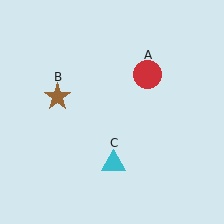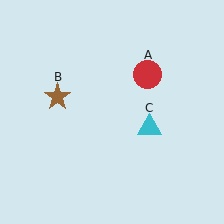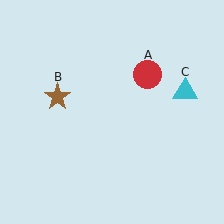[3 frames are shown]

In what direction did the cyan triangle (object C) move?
The cyan triangle (object C) moved up and to the right.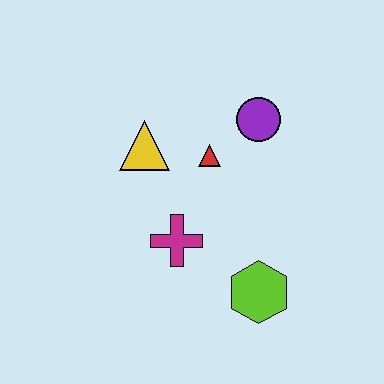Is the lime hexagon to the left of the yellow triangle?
No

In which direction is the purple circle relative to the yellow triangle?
The purple circle is to the right of the yellow triangle.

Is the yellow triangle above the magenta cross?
Yes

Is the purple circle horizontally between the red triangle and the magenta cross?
No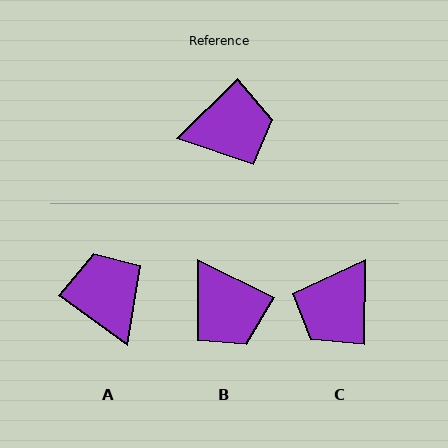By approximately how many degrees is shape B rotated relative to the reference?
Approximately 71 degrees clockwise.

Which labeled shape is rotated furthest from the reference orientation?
C, about 136 degrees away.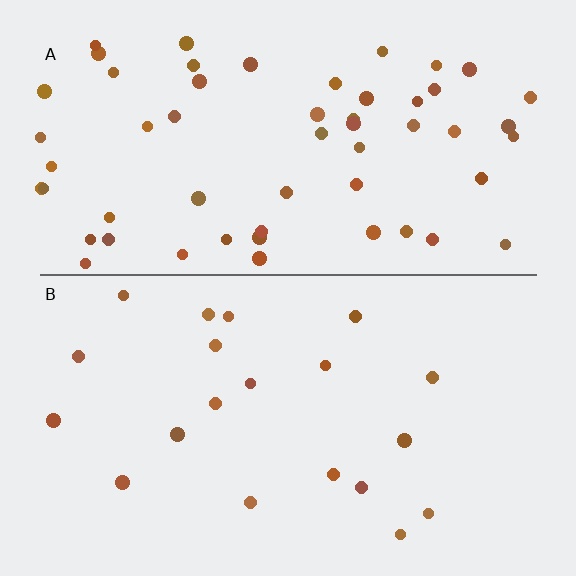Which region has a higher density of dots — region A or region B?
A (the top).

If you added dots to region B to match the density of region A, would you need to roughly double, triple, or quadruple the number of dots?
Approximately triple.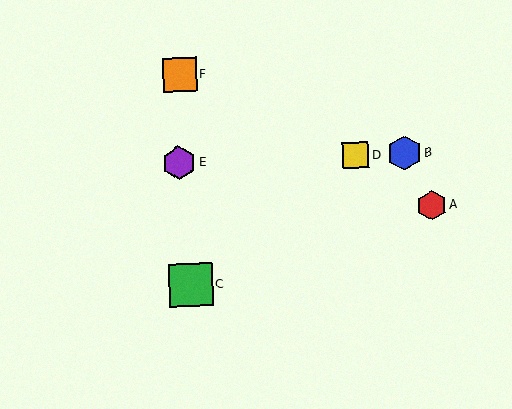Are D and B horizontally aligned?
Yes, both are at y≈155.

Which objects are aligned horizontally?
Objects B, D, E are aligned horizontally.